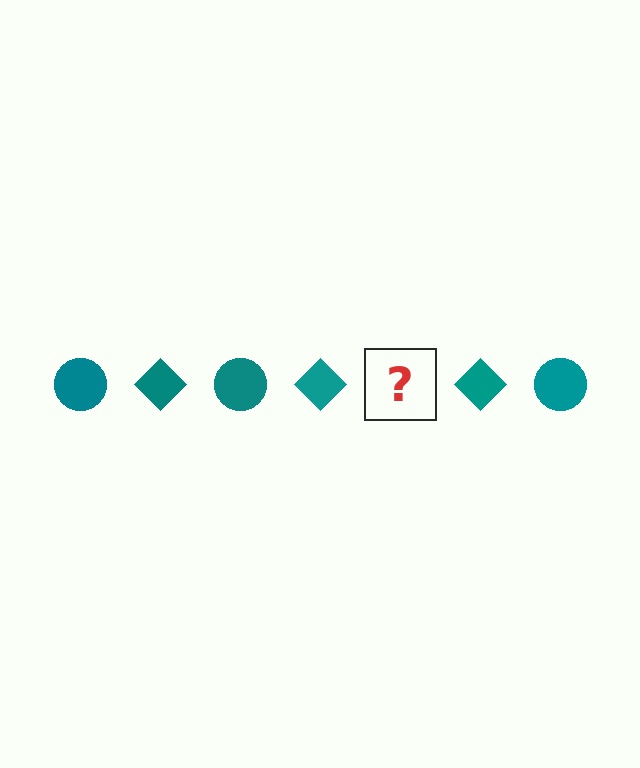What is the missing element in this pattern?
The missing element is a teal circle.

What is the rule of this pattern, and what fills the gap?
The rule is that the pattern cycles through circle, diamond shapes in teal. The gap should be filled with a teal circle.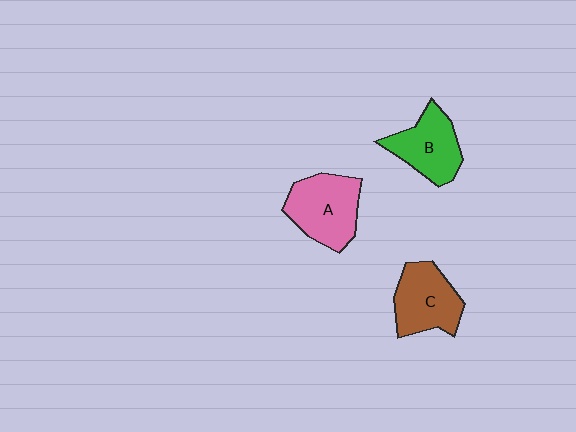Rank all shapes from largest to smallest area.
From largest to smallest: A (pink), C (brown), B (green).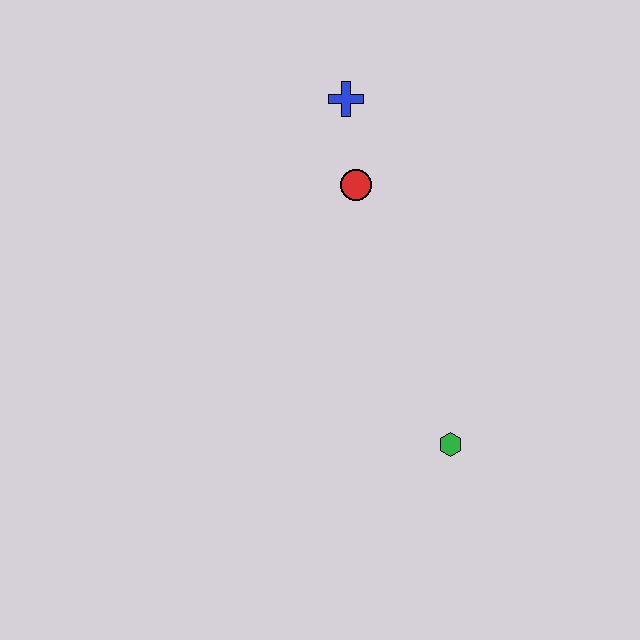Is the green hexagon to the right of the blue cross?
Yes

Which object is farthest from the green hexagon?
The blue cross is farthest from the green hexagon.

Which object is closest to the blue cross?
The red circle is closest to the blue cross.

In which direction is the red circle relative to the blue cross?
The red circle is below the blue cross.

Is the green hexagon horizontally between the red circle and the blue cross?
No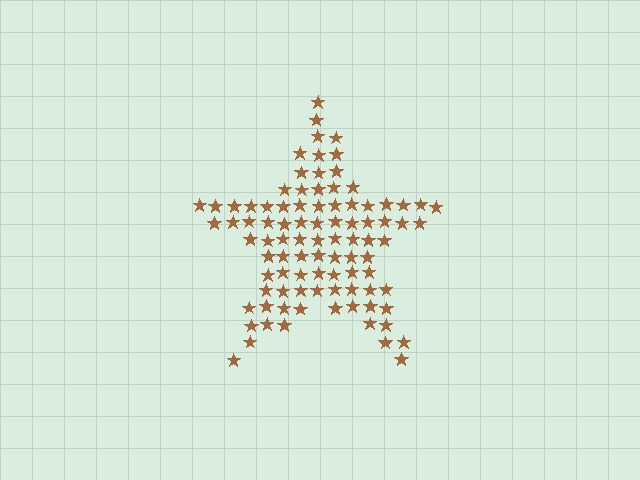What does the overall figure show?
The overall figure shows a star.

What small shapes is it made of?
It is made of small stars.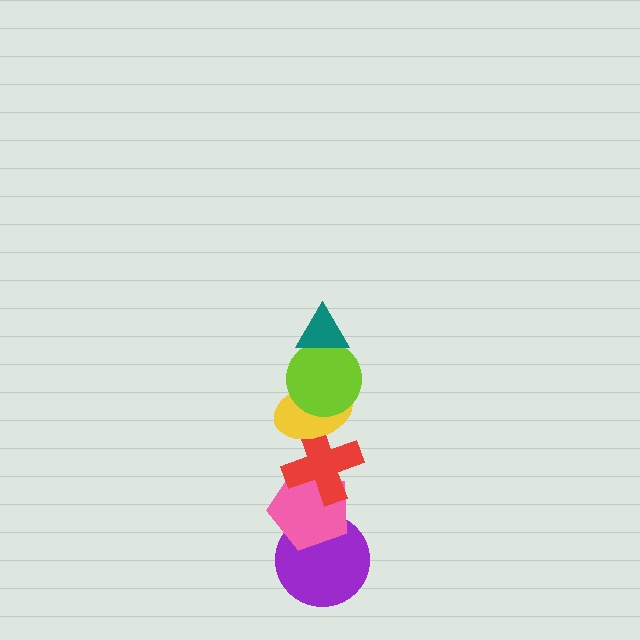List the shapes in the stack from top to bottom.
From top to bottom: the teal triangle, the lime circle, the yellow ellipse, the red cross, the pink pentagon, the purple circle.